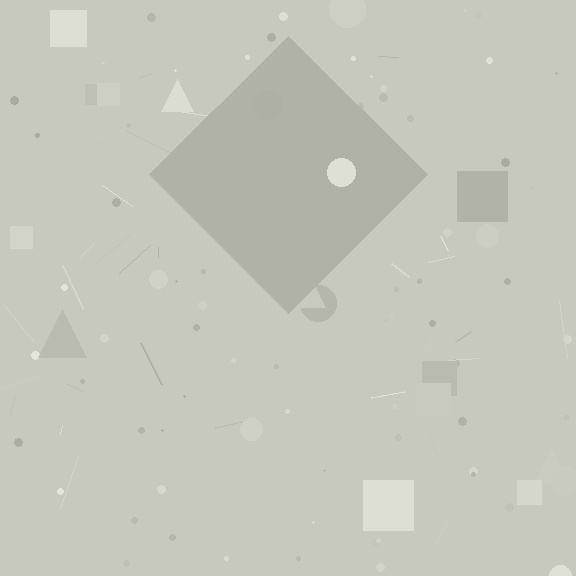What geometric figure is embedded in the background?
A diamond is embedded in the background.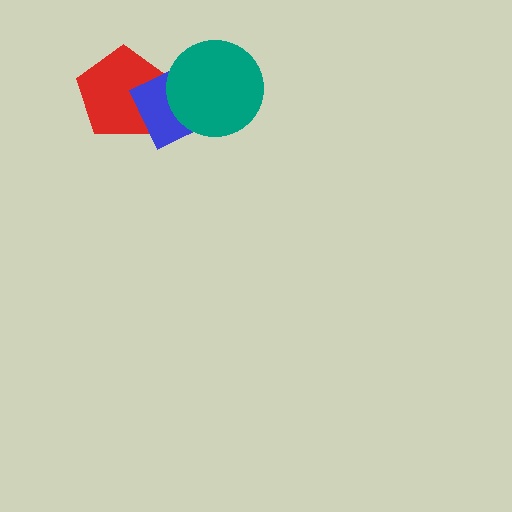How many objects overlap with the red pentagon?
1 object overlaps with the red pentagon.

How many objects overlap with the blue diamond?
2 objects overlap with the blue diamond.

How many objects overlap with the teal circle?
1 object overlaps with the teal circle.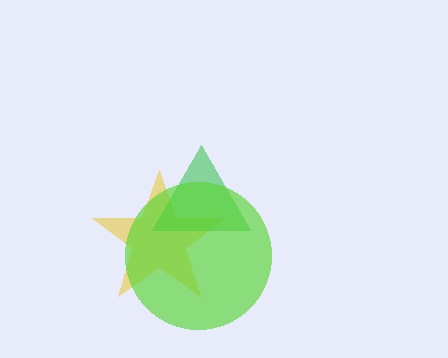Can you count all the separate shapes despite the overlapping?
Yes, there are 3 separate shapes.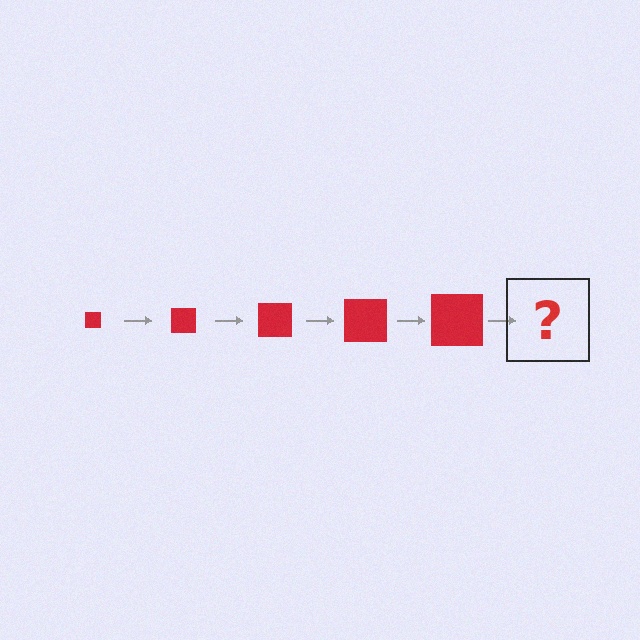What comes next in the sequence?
The next element should be a red square, larger than the previous one.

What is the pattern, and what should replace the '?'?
The pattern is that the square gets progressively larger each step. The '?' should be a red square, larger than the previous one.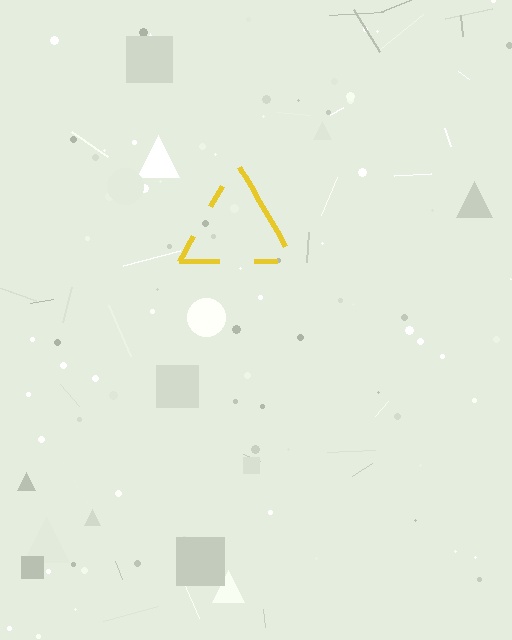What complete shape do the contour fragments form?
The contour fragments form a triangle.